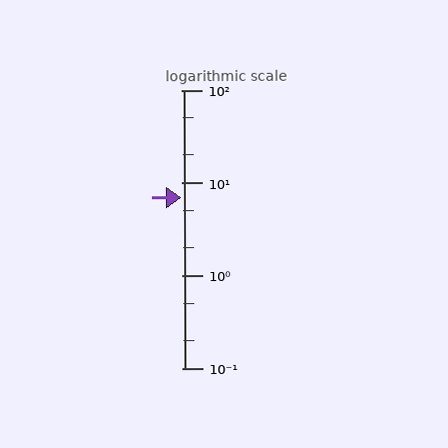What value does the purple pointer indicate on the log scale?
The pointer indicates approximately 6.9.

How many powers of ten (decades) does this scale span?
The scale spans 3 decades, from 0.1 to 100.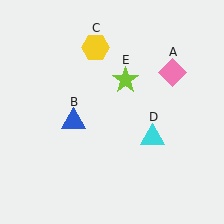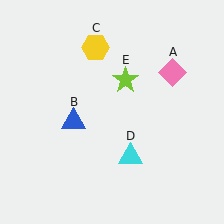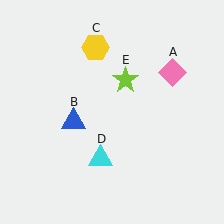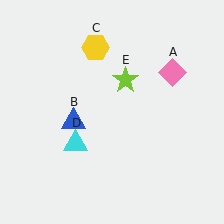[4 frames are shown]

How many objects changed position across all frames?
1 object changed position: cyan triangle (object D).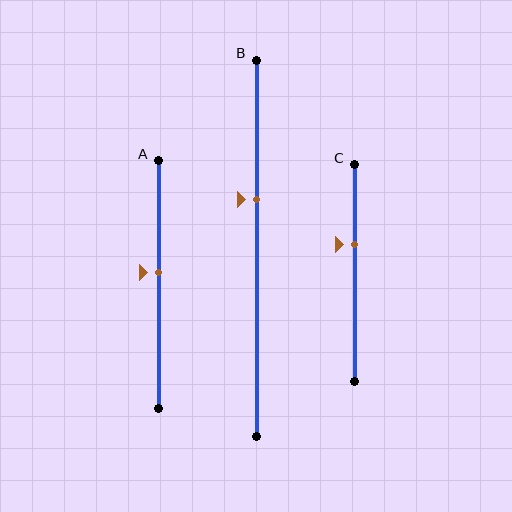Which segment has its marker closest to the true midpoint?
Segment A has its marker closest to the true midpoint.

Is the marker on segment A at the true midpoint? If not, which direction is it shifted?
No, the marker on segment A is shifted upward by about 5% of the segment length.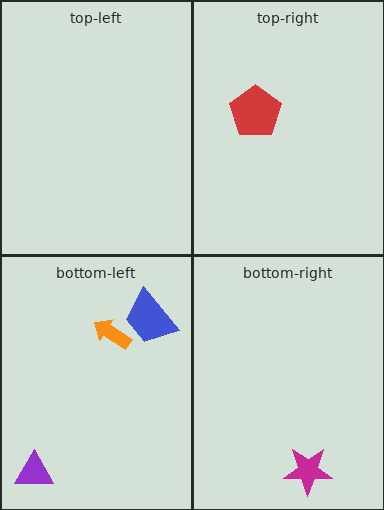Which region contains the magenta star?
The bottom-right region.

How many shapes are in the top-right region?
1.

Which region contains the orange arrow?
The bottom-left region.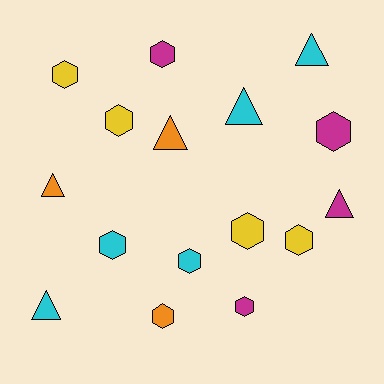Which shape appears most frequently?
Hexagon, with 10 objects.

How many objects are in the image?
There are 16 objects.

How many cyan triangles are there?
There are 3 cyan triangles.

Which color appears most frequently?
Cyan, with 5 objects.